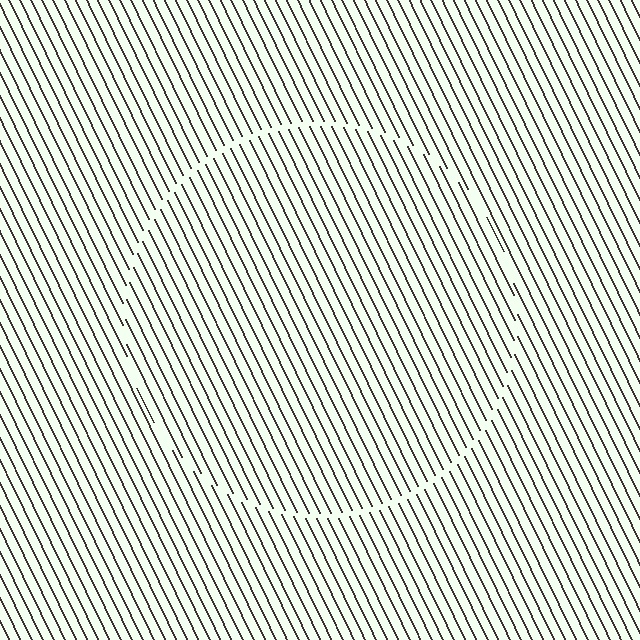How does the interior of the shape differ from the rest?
The interior of the shape contains the same grating, shifted by half a period — the contour is defined by the phase discontinuity where line-ends from the inner and outer gratings abut.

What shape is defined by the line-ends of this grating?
An illusory circle. The interior of the shape contains the same grating, shifted by half a period — the contour is defined by the phase discontinuity where line-ends from the inner and outer gratings abut.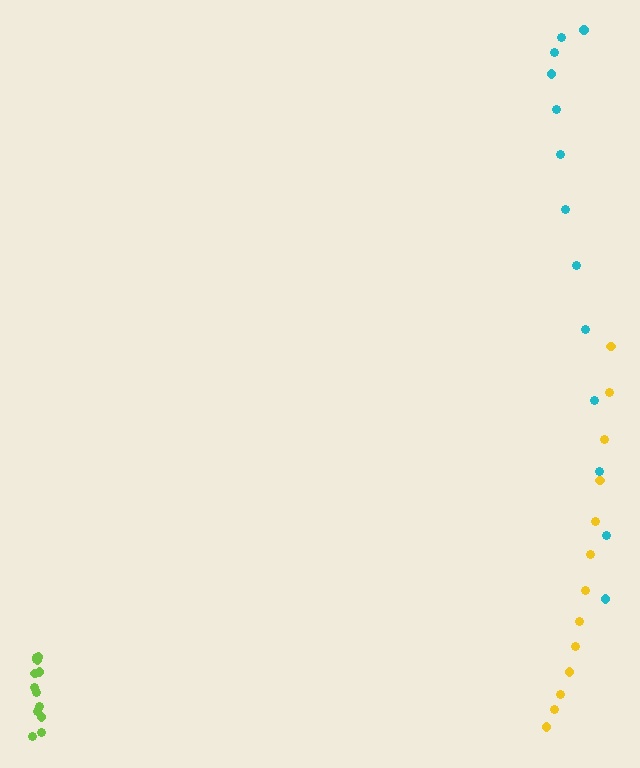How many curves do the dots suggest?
There are 3 distinct paths.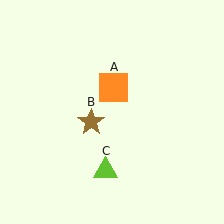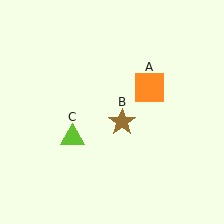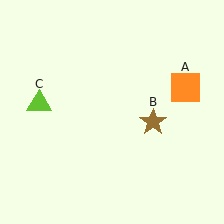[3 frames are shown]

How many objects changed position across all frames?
3 objects changed position: orange square (object A), brown star (object B), lime triangle (object C).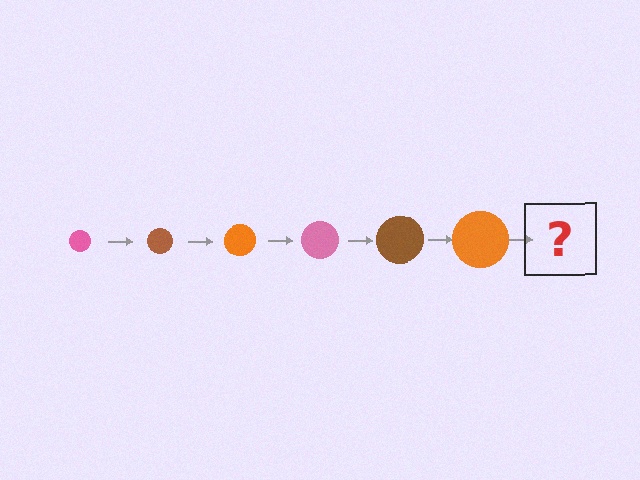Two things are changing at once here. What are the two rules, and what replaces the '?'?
The two rules are that the circle grows larger each step and the color cycles through pink, brown, and orange. The '?' should be a pink circle, larger than the previous one.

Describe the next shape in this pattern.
It should be a pink circle, larger than the previous one.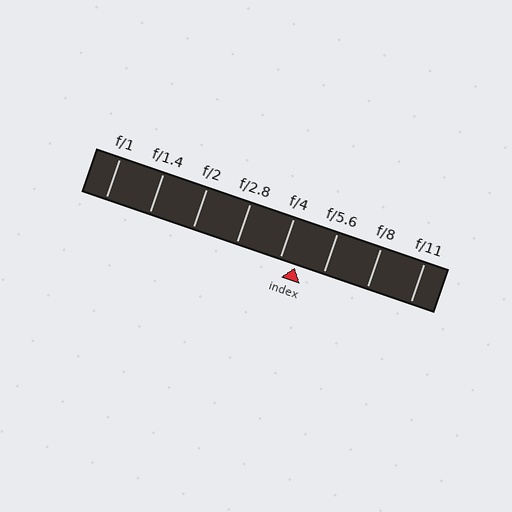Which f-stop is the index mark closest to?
The index mark is closest to f/4.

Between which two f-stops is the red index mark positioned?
The index mark is between f/4 and f/5.6.